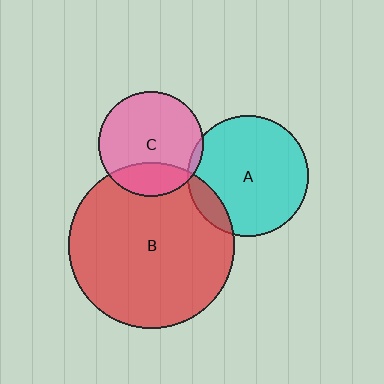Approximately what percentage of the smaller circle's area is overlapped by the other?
Approximately 5%.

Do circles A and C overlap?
Yes.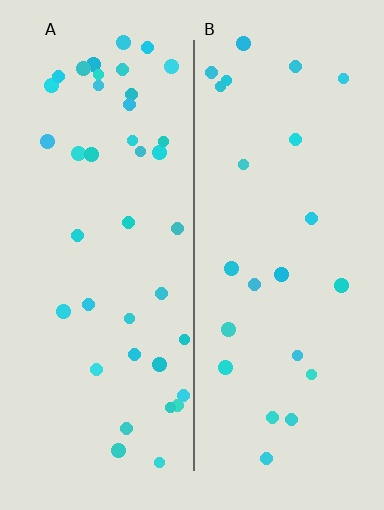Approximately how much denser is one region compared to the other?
Approximately 1.8× — region A over region B.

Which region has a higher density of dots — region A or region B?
A (the left).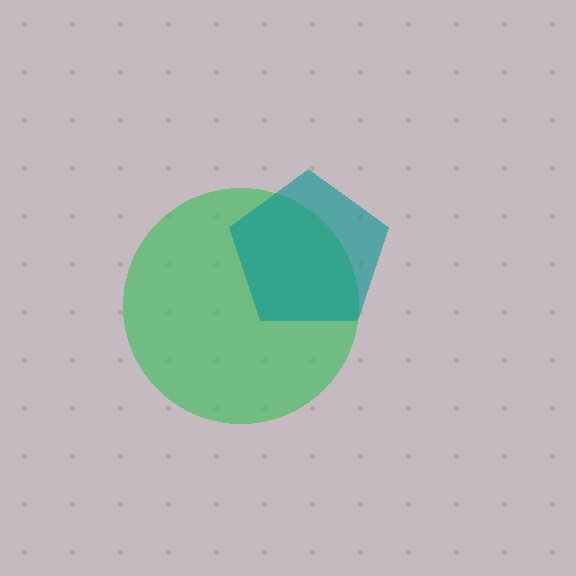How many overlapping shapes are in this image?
There are 2 overlapping shapes in the image.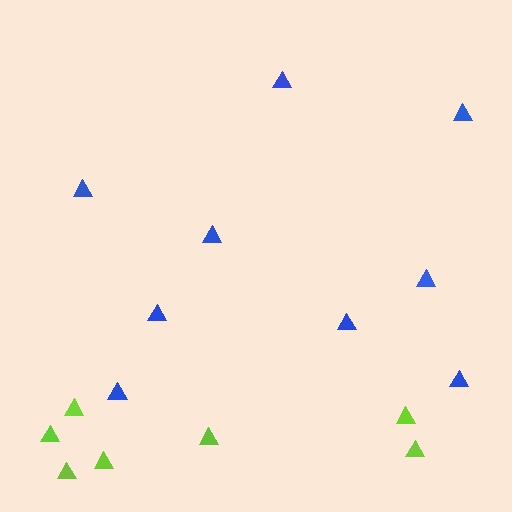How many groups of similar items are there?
There are 2 groups: one group of blue triangles (9) and one group of lime triangles (7).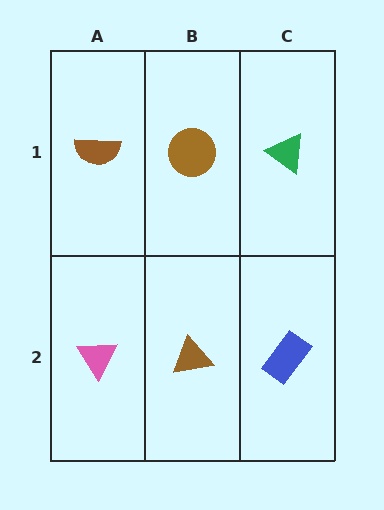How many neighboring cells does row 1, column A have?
2.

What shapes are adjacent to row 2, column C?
A green triangle (row 1, column C), a brown triangle (row 2, column B).